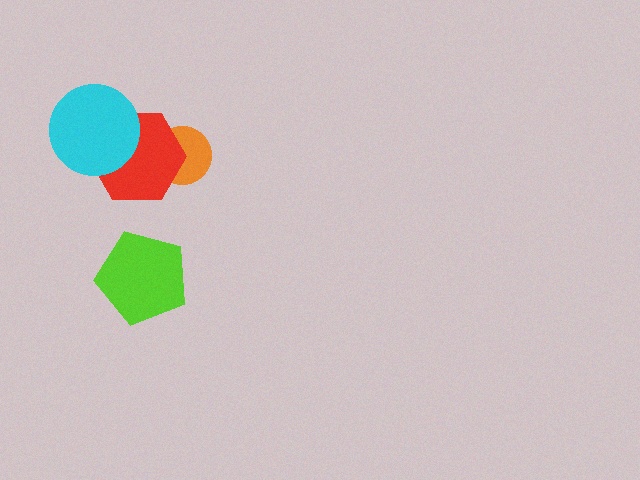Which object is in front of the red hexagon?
The cyan circle is in front of the red hexagon.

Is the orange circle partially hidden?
Yes, it is partially covered by another shape.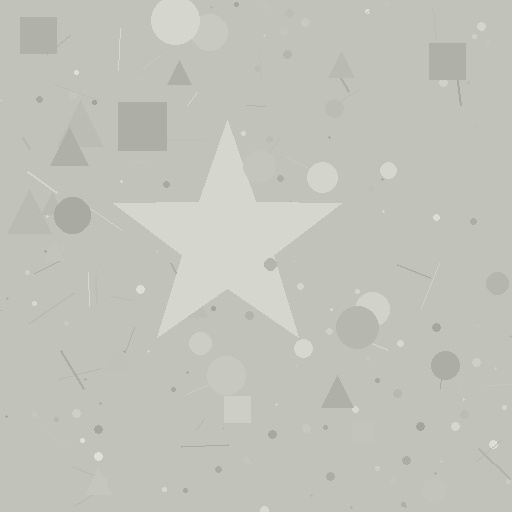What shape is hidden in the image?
A star is hidden in the image.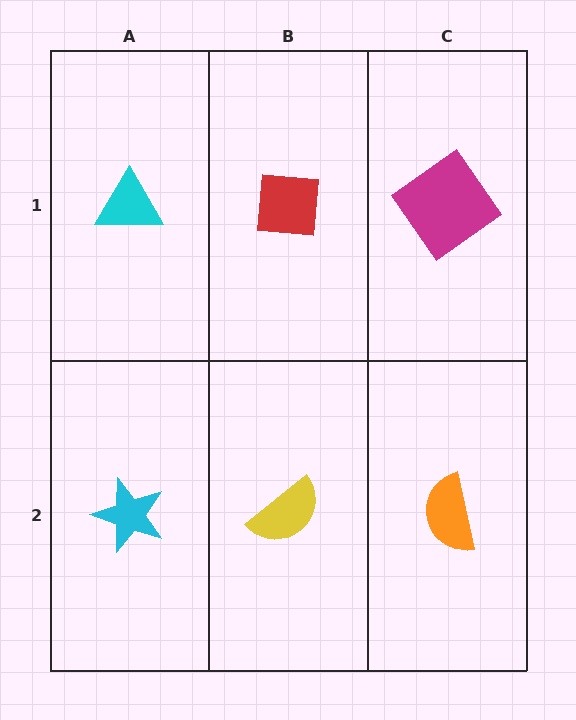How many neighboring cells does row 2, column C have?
2.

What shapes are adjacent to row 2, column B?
A red square (row 1, column B), a cyan star (row 2, column A), an orange semicircle (row 2, column C).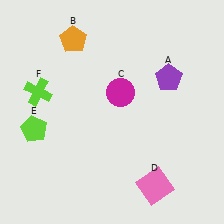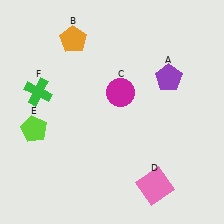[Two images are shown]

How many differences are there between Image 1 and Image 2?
There is 1 difference between the two images.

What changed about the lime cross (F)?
In Image 1, F is lime. In Image 2, it changed to green.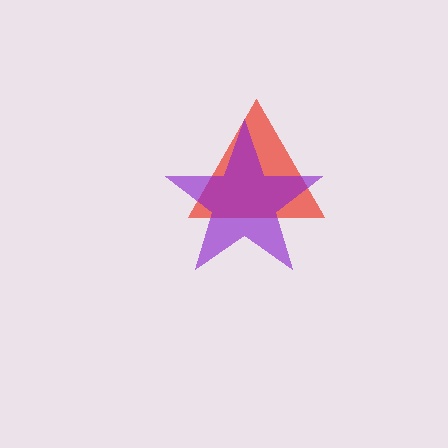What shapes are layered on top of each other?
The layered shapes are: a red triangle, a purple star.